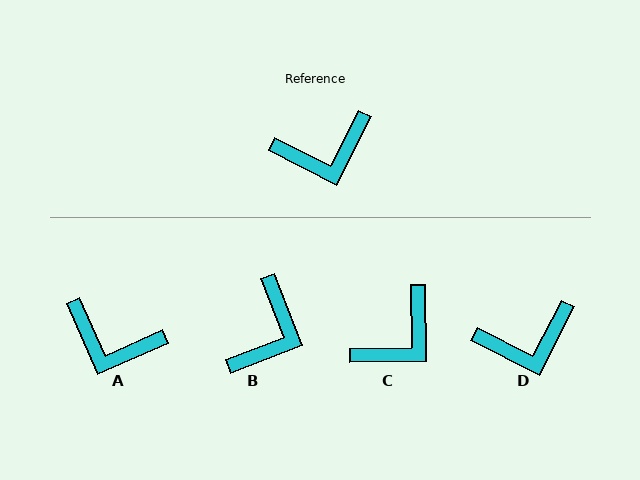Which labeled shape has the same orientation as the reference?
D.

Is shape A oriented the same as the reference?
No, it is off by about 39 degrees.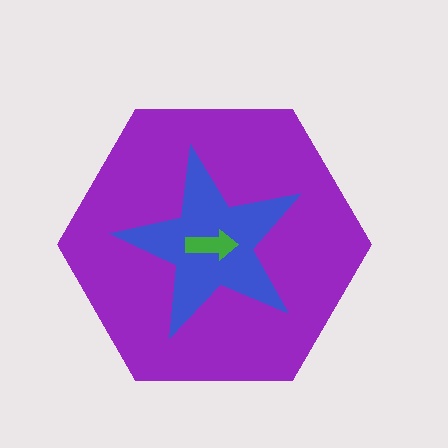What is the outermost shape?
The purple hexagon.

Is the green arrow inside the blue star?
Yes.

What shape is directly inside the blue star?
The green arrow.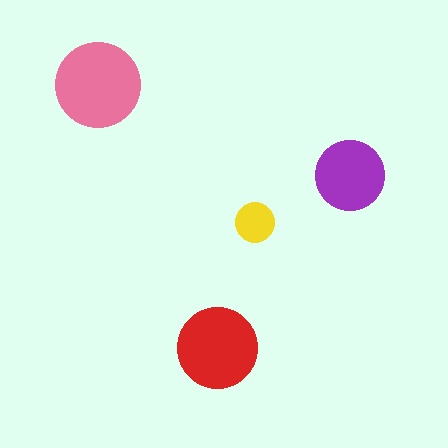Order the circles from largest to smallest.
the pink one, the red one, the purple one, the yellow one.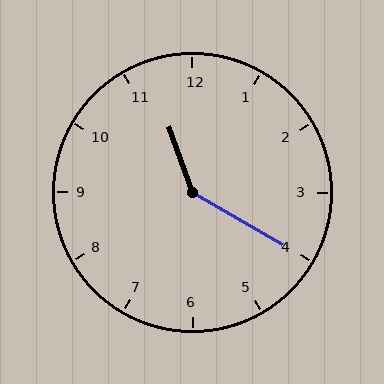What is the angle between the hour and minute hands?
Approximately 140 degrees.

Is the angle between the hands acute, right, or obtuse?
It is obtuse.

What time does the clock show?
11:20.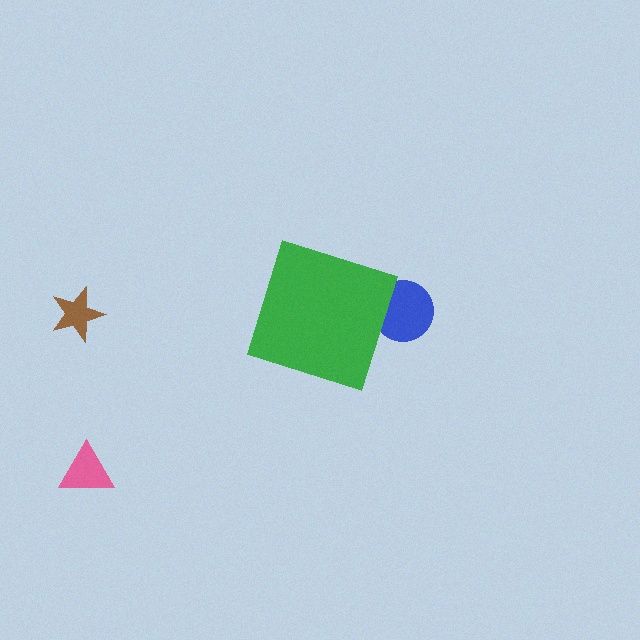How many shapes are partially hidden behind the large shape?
1 shape is partially hidden.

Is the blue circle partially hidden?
Yes, the blue circle is partially hidden behind the green diamond.